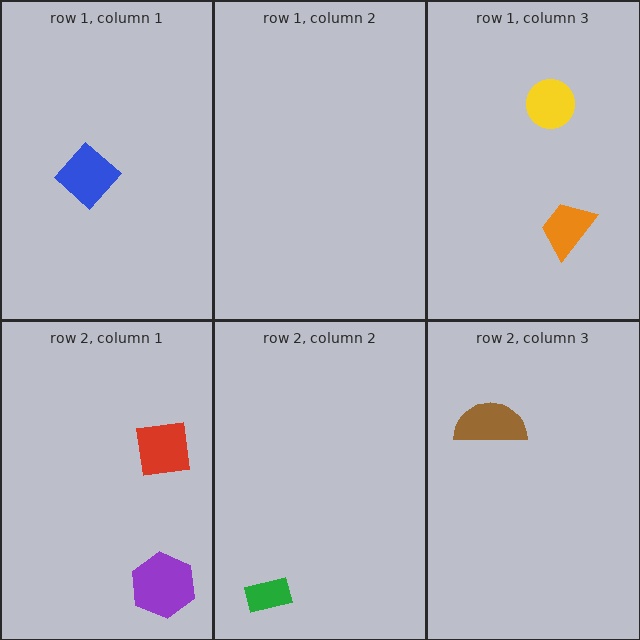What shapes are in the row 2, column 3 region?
The brown semicircle.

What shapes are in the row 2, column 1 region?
The purple hexagon, the red square.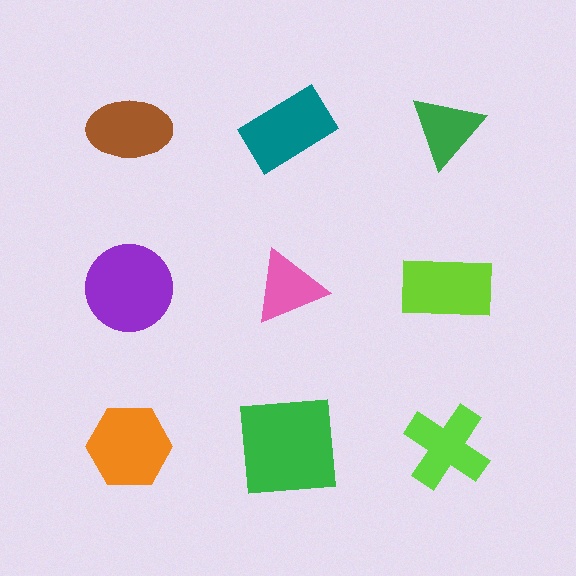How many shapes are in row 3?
3 shapes.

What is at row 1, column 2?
A teal rectangle.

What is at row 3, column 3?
A lime cross.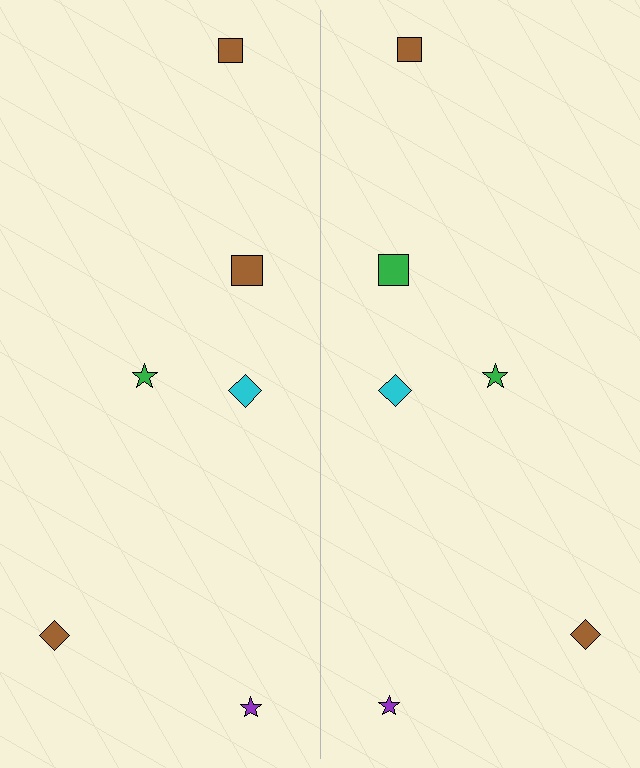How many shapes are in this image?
There are 12 shapes in this image.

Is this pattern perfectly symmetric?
No, the pattern is not perfectly symmetric. The green square on the right side breaks the symmetry — its mirror counterpart is brown.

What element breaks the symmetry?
The green square on the right side breaks the symmetry — its mirror counterpart is brown.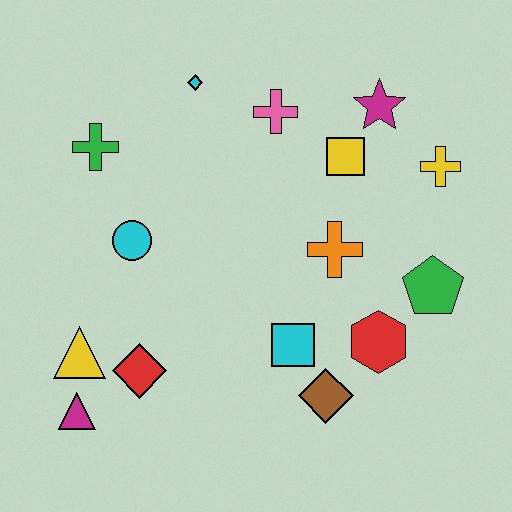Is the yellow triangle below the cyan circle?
Yes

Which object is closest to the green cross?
The cyan circle is closest to the green cross.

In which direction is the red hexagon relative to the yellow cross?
The red hexagon is below the yellow cross.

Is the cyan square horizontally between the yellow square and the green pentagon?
No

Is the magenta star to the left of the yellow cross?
Yes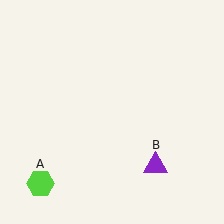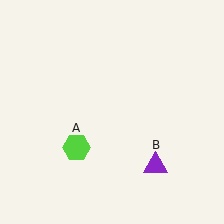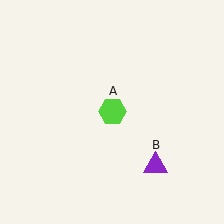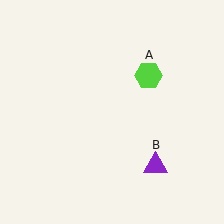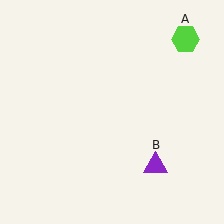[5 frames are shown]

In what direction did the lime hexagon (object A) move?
The lime hexagon (object A) moved up and to the right.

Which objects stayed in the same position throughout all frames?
Purple triangle (object B) remained stationary.